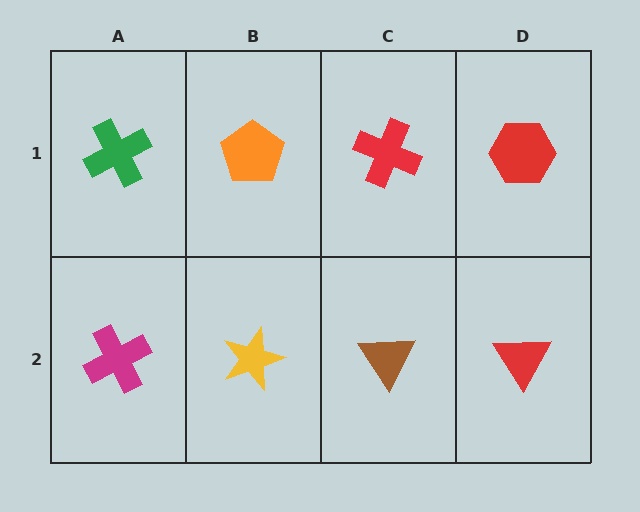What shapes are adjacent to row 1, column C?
A brown triangle (row 2, column C), an orange pentagon (row 1, column B), a red hexagon (row 1, column D).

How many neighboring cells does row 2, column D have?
2.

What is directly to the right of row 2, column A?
A yellow star.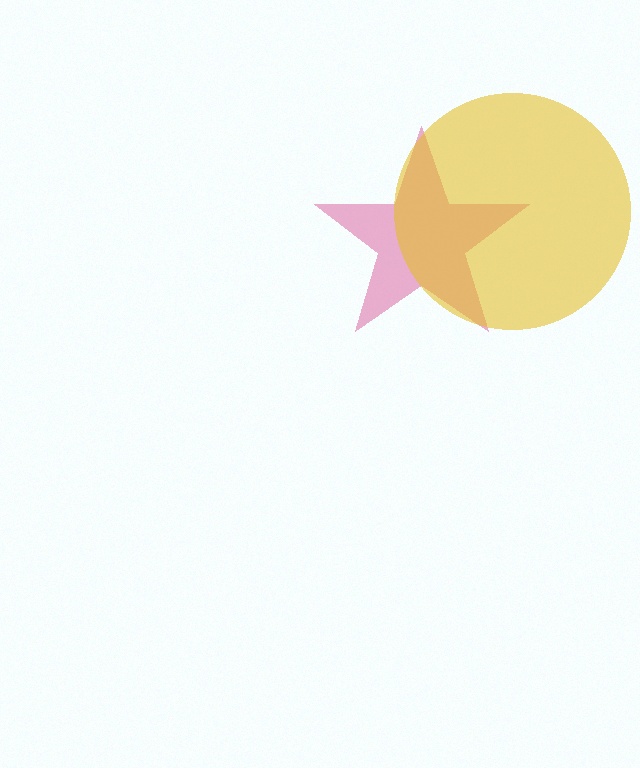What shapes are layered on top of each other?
The layered shapes are: a pink star, a yellow circle.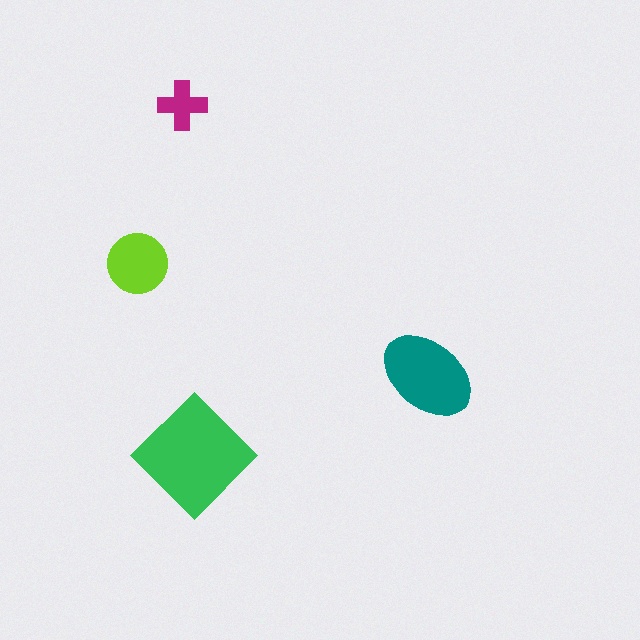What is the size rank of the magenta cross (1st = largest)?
4th.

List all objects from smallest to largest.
The magenta cross, the lime circle, the teal ellipse, the green diamond.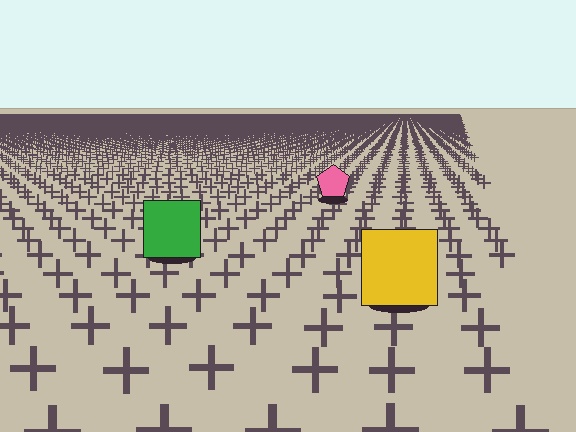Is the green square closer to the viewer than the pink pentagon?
Yes. The green square is closer — you can tell from the texture gradient: the ground texture is coarser near it.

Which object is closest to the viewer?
The yellow square is closest. The texture marks near it are larger and more spread out.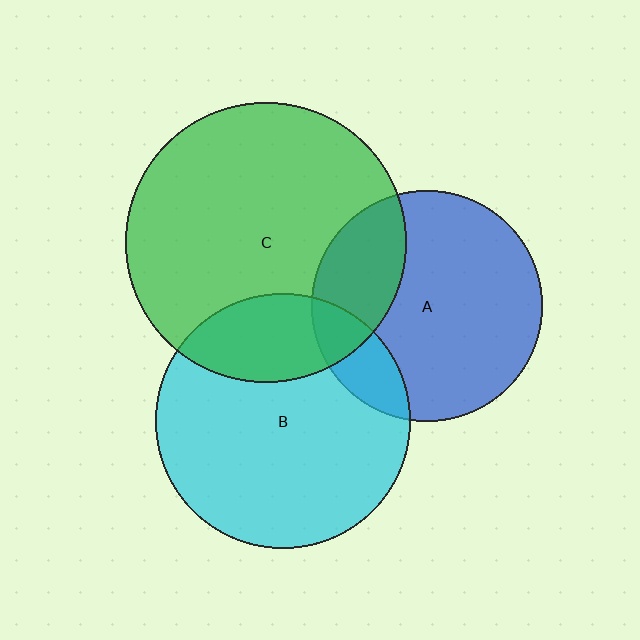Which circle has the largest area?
Circle C (green).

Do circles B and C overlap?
Yes.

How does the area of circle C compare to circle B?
Approximately 1.2 times.